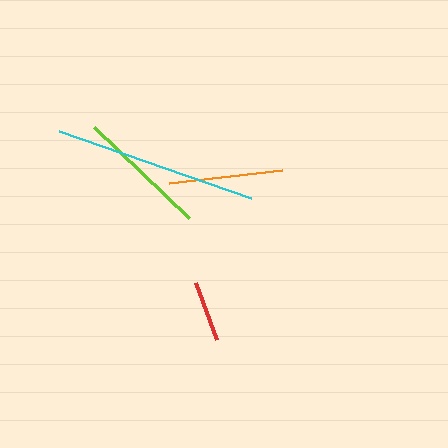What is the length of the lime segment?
The lime segment is approximately 132 pixels long.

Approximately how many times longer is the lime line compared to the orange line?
The lime line is approximately 1.2 times the length of the orange line.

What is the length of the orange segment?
The orange segment is approximately 114 pixels long.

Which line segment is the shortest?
The red line is the shortest at approximately 61 pixels.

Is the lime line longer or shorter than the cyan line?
The cyan line is longer than the lime line.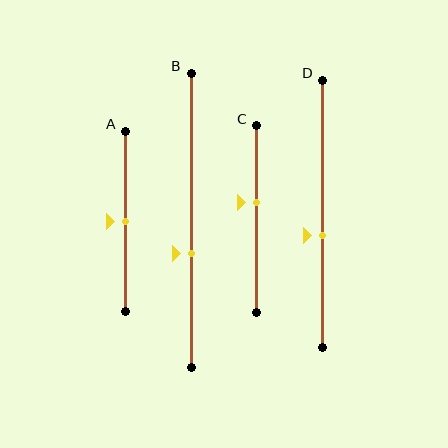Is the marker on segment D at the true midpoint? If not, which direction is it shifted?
No, the marker on segment D is shifted downward by about 8% of the segment length.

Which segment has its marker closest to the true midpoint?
Segment A has its marker closest to the true midpoint.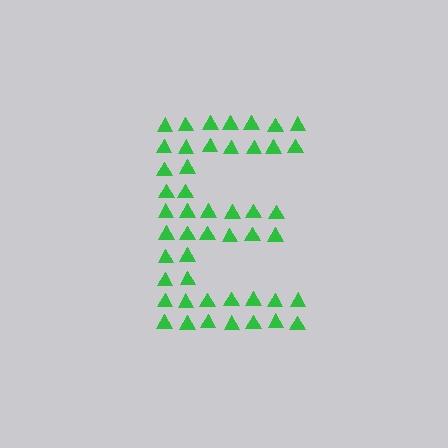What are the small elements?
The small elements are triangles.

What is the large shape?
The large shape is the letter E.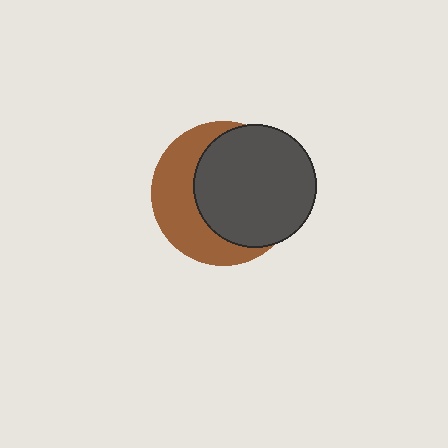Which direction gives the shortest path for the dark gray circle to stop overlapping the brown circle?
Moving right gives the shortest separation.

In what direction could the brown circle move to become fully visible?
The brown circle could move left. That would shift it out from behind the dark gray circle entirely.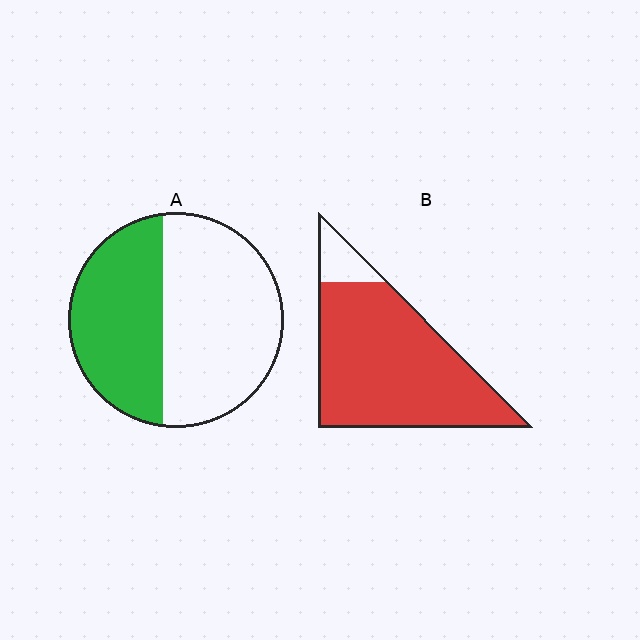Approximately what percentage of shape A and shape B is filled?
A is approximately 40% and B is approximately 90%.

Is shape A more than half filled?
No.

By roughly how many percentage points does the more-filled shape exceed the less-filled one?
By roughly 45 percentage points (B over A).